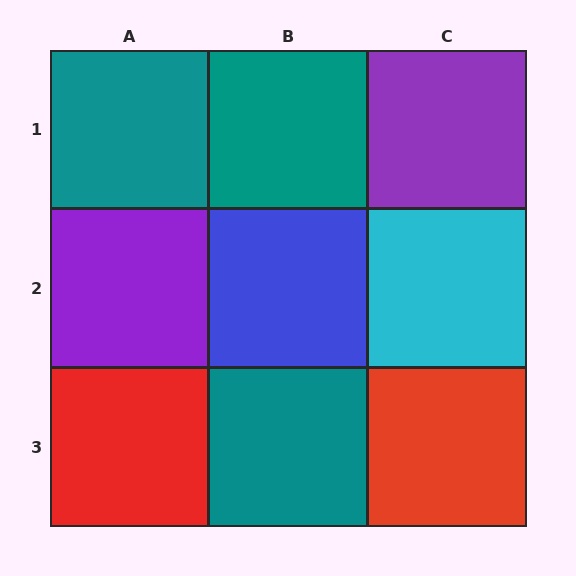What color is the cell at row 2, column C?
Cyan.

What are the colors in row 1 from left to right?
Teal, teal, purple.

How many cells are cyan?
1 cell is cyan.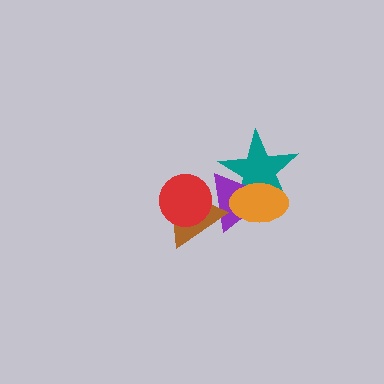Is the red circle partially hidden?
No, no other shape covers it.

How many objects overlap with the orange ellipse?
2 objects overlap with the orange ellipse.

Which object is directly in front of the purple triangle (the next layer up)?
The brown triangle is directly in front of the purple triangle.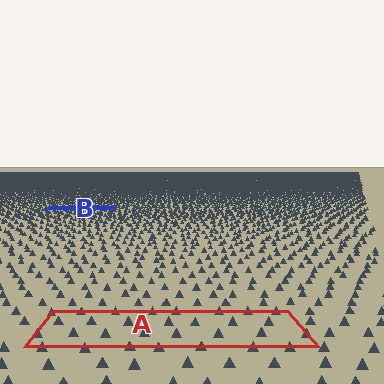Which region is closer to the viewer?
Region A is closer. The texture elements there are larger and more spread out.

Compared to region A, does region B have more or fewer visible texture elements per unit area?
Region B has more texture elements per unit area — they are packed more densely because it is farther away.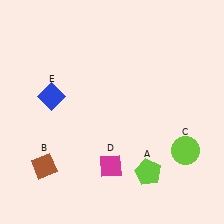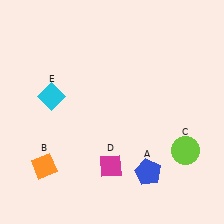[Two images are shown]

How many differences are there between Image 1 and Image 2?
There are 3 differences between the two images.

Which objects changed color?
A changed from lime to blue. B changed from brown to orange. E changed from blue to cyan.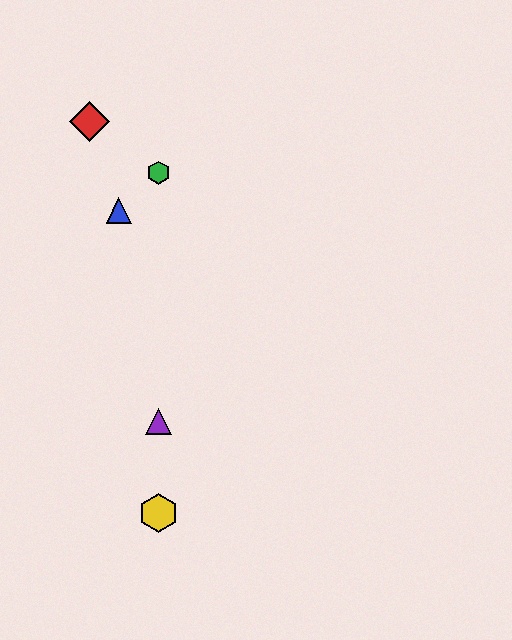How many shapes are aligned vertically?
3 shapes (the green hexagon, the yellow hexagon, the purple triangle) are aligned vertically.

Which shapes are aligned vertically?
The green hexagon, the yellow hexagon, the purple triangle are aligned vertically.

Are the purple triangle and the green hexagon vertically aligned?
Yes, both are at x≈159.